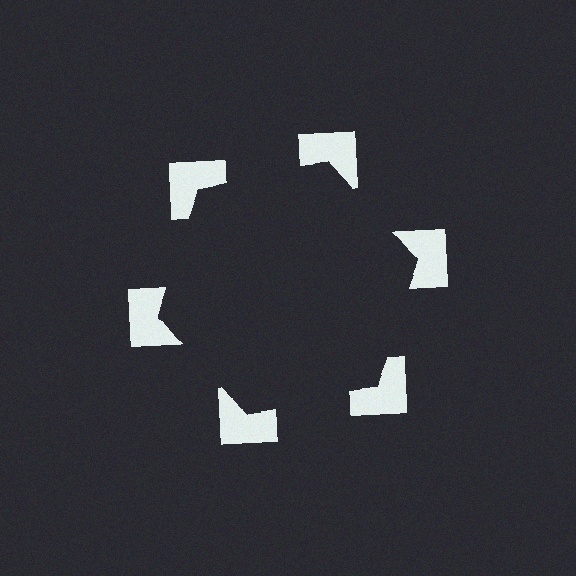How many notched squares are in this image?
There are 6 — one at each vertex of the illusory hexagon.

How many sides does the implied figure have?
6 sides.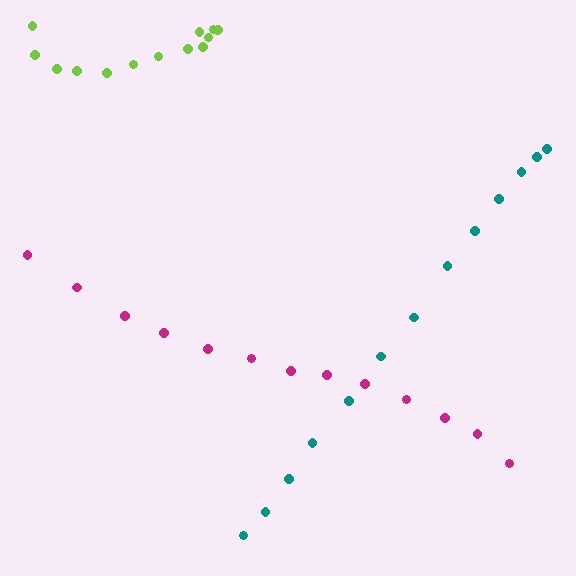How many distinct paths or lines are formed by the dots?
There are 3 distinct paths.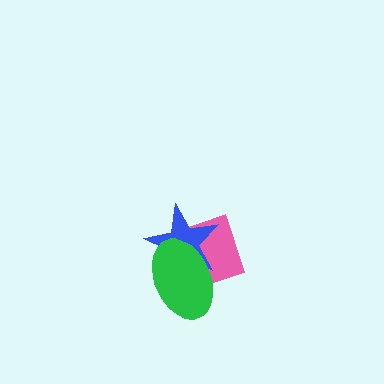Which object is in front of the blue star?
The green ellipse is in front of the blue star.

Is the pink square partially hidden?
Yes, it is partially covered by another shape.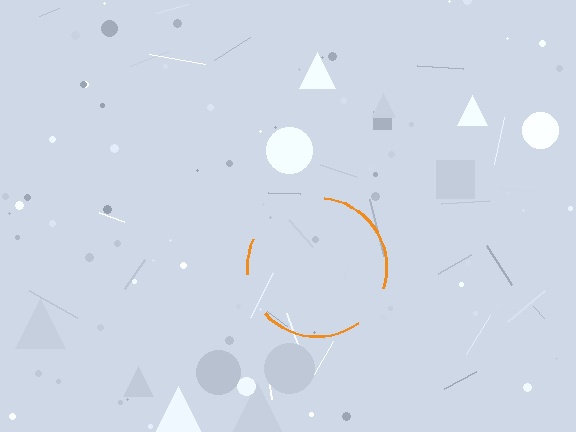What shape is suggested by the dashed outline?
The dashed outline suggests a circle.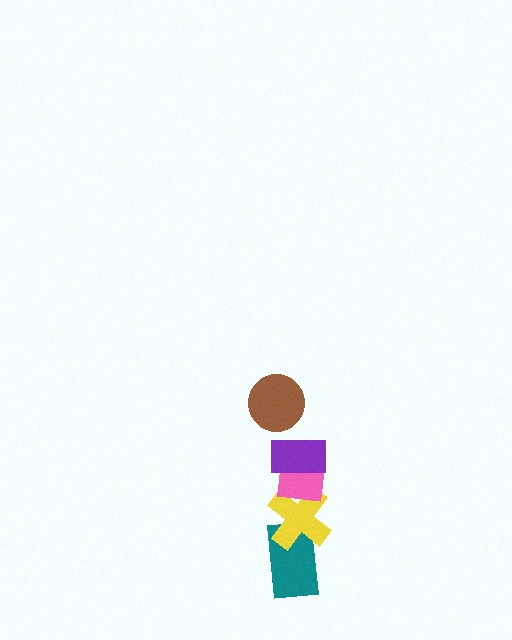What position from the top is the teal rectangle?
The teal rectangle is 5th from the top.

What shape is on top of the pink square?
The purple rectangle is on top of the pink square.